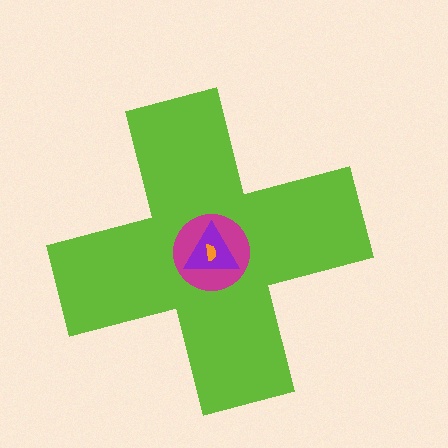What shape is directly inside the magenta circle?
The purple triangle.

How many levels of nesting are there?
4.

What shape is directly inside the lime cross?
The magenta circle.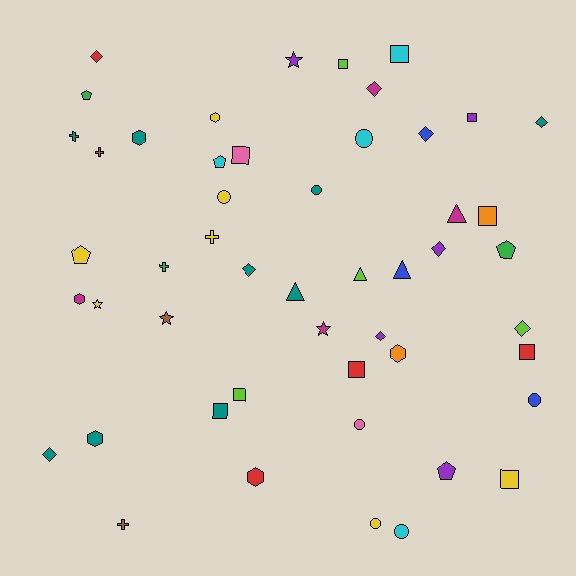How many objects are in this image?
There are 50 objects.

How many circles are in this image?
There are 7 circles.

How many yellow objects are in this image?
There are 7 yellow objects.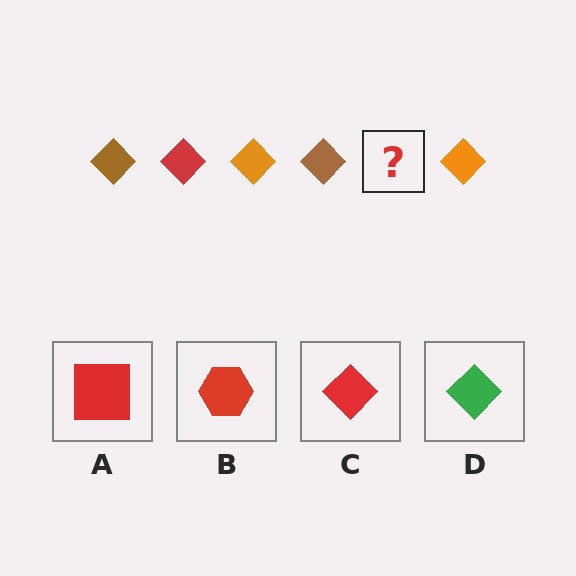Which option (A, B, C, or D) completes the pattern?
C.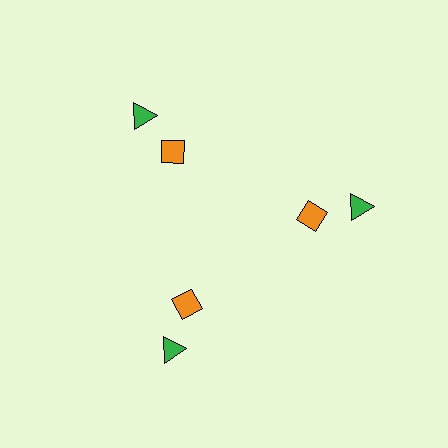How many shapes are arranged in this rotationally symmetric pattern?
There are 6 shapes, arranged in 3 groups of 2.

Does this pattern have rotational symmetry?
Yes, this pattern has 3-fold rotational symmetry. It looks the same after rotating 120 degrees around the center.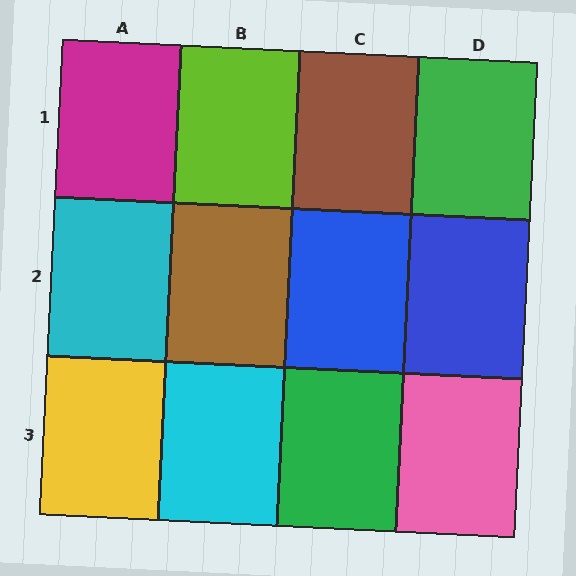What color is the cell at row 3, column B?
Cyan.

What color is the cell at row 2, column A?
Cyan.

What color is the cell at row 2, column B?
Brown.